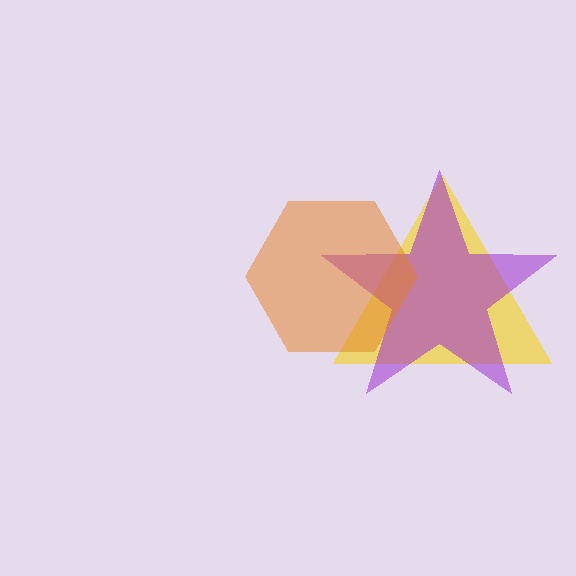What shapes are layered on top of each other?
The layered shapes are: a yellow triangle, a purple star, an orange hexagon.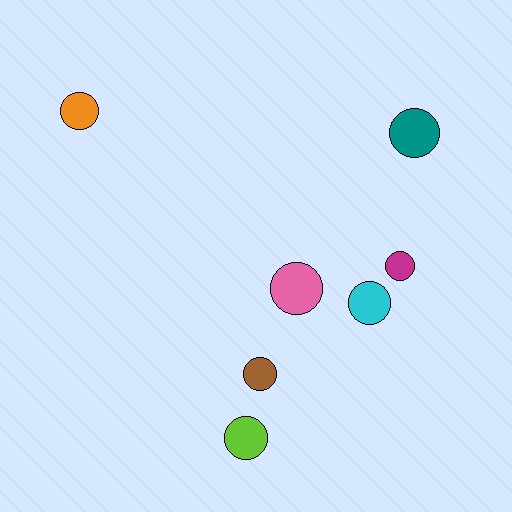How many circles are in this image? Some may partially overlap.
There are 7 circles.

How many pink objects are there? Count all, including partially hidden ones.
There is 1 pink object.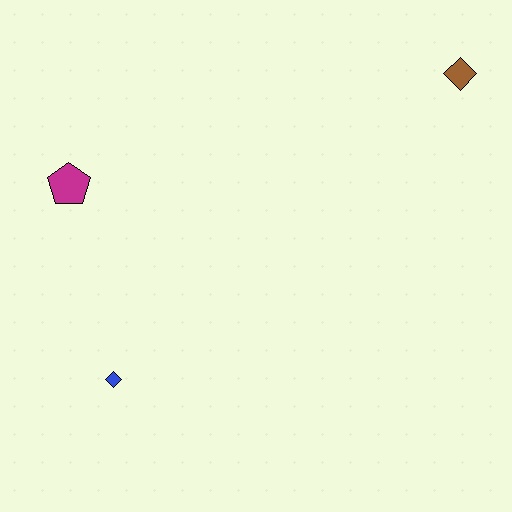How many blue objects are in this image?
There is 1 blue object.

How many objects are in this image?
There are 3 objects.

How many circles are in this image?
There are no circles.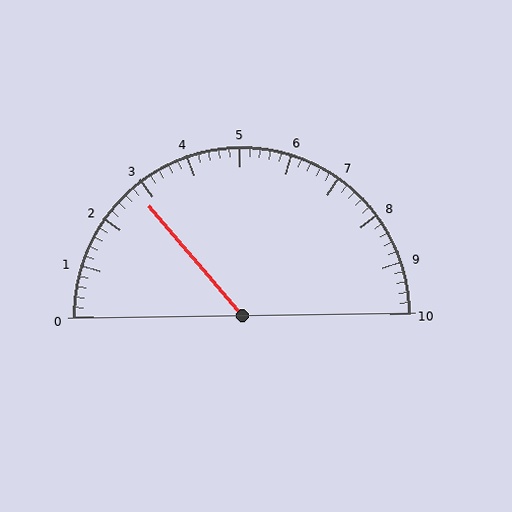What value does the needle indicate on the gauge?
The needle indicates approximately 2.8.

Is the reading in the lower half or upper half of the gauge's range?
The reading is in the lower half of the range (0 to 10).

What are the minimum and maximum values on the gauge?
The gauge ranges from 0 to 10.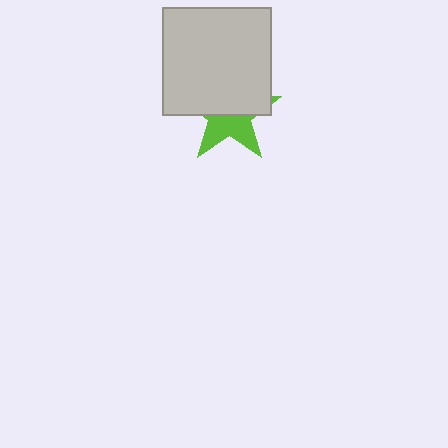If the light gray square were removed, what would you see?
You would see the complete lime star.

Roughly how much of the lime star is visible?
A small part of it is visible (roughly 44%).